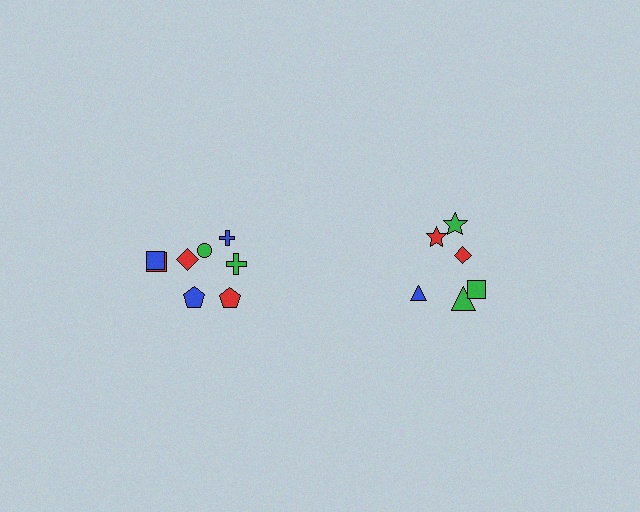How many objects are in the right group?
There are 6 objects.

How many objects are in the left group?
There are 8 objects.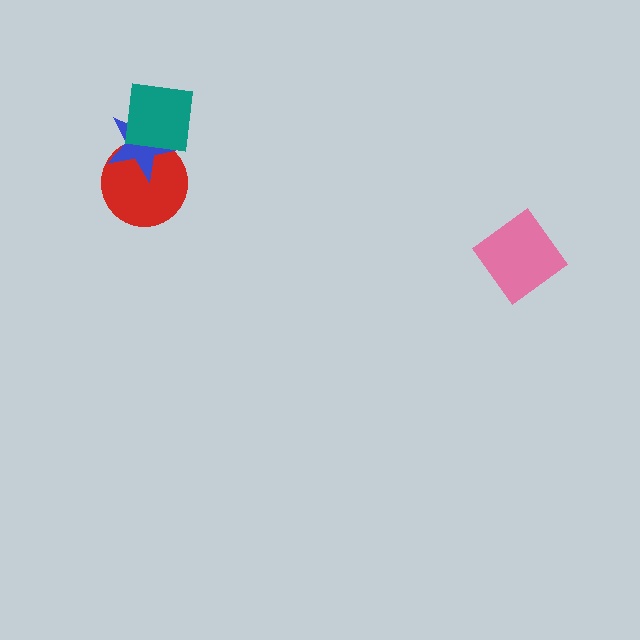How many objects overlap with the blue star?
2 objects overlap with the blue star.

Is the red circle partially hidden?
Yes, it is partially covered by another shape.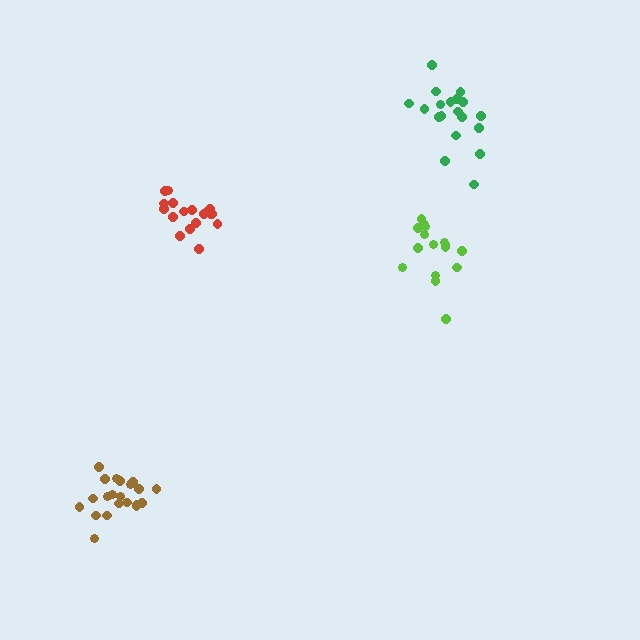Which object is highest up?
The green cluster is topmost.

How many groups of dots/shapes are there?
There are 4 groups.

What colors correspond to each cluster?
The clusters are colored: lime, brown, red, green.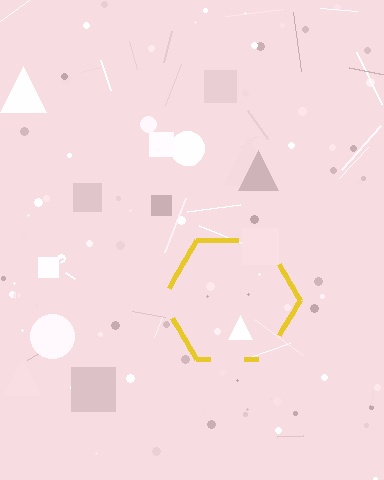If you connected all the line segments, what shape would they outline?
They would outline a hexagon.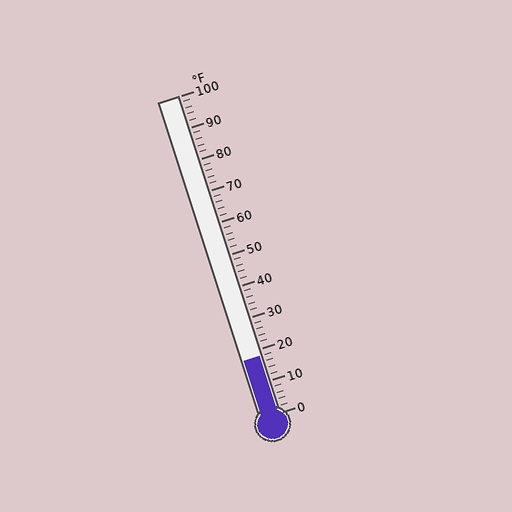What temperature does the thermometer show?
The thermometer shows approximately 18°F.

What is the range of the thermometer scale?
The thermometer scale ranges from 0°F to 100°F.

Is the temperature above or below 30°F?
The temperature is below 30°F.